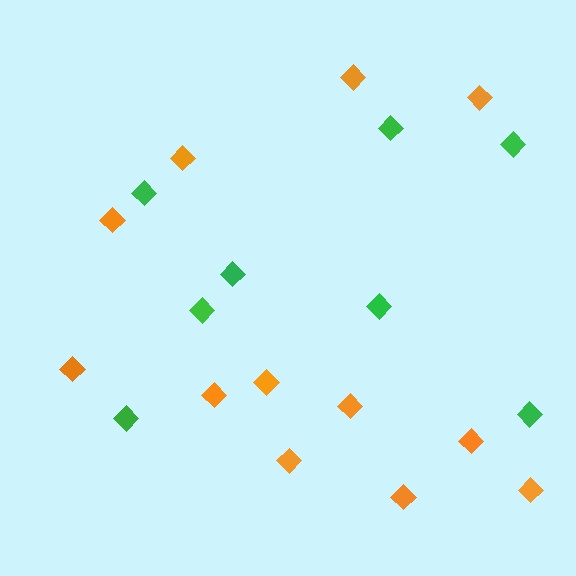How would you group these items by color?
There are 2 groups: one group of orange diamonds (12) and one group of green diamonds (8).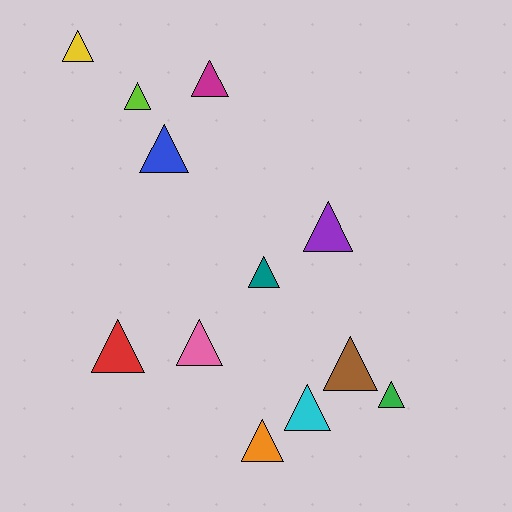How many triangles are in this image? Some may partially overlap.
There are 12 triangles.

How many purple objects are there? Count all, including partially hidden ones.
There is 1 purple object.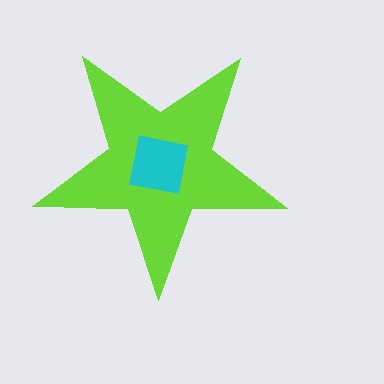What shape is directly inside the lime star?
The cyan square.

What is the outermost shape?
The lime star.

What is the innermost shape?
The cyan square.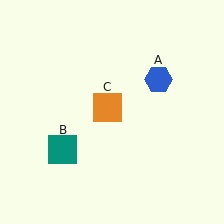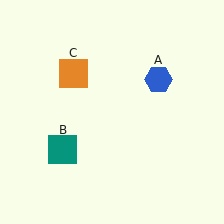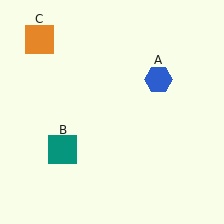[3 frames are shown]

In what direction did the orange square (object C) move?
The orange square (object C) moved up and to the left.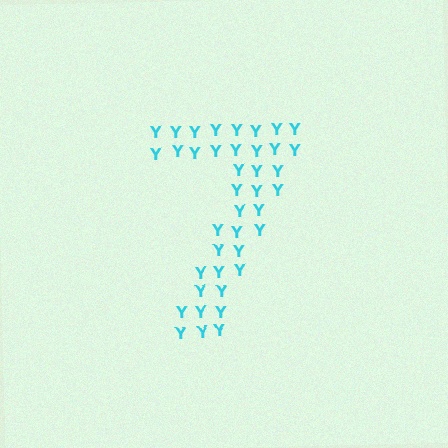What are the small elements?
The small elements are letter Y's.